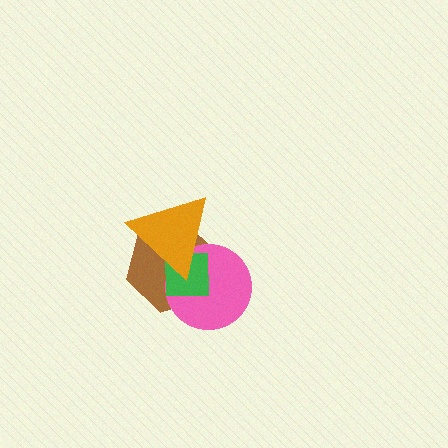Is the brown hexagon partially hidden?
Yes, it is partially covered by another shape.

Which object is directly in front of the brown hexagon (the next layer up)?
The pink circle is directly in front of the brown hexagon.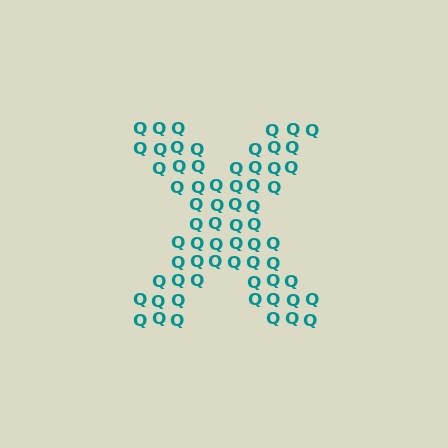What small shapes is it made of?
It is made of small letter Q's.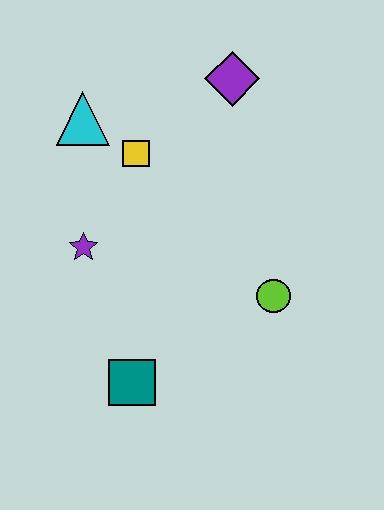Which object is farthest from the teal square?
The purple diamond is farthest from the teal square.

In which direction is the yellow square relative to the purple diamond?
The yellow square is to the left of the purple diamond.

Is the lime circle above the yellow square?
No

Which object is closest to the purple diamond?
The yellow square is closest to the purple diamond.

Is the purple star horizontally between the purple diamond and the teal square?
No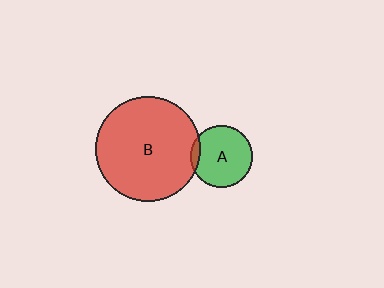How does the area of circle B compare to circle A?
Approximately 2.8 times.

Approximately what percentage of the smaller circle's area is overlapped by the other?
Approximately 10%.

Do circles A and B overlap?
Yes.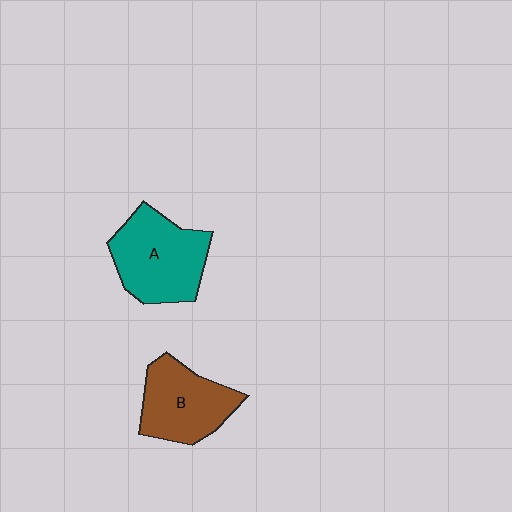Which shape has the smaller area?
Shape B (brown).